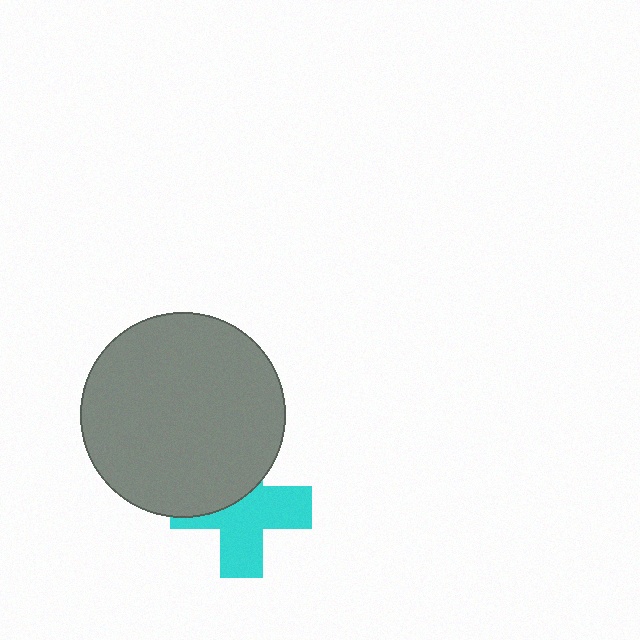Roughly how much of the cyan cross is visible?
About half of it is visible (roughly 60%).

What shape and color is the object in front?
The object in front is a gray circle.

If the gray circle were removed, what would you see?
You would see the complete cyan cross.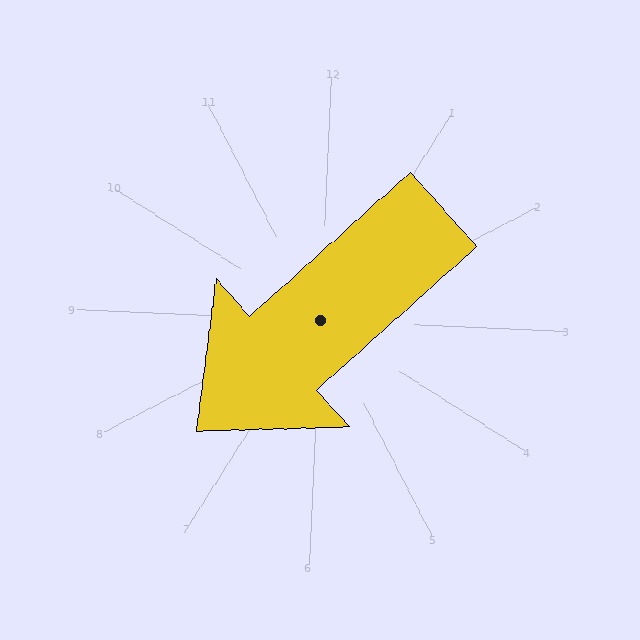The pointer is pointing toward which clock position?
Roughly 8 o'clock.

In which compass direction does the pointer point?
Southwest.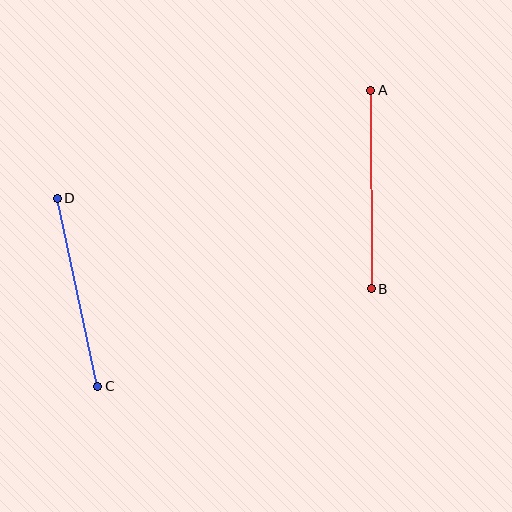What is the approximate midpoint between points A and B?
The midpoint is at approximately (371, 189) pixels.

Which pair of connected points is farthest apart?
Points A and B are farthest apart.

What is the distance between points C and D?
The distance is approximately 193 pixels.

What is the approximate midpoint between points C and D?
The midpoint is at approximately (78, 292) pixels.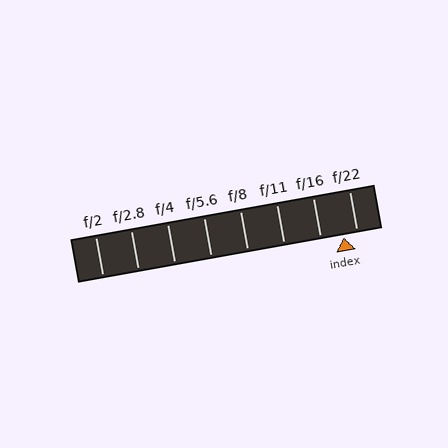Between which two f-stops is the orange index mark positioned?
The index mark is between f/16 and f/22.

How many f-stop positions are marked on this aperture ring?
There are 8 f-stop positions marked.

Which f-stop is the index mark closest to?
The index mark is closest to f/22.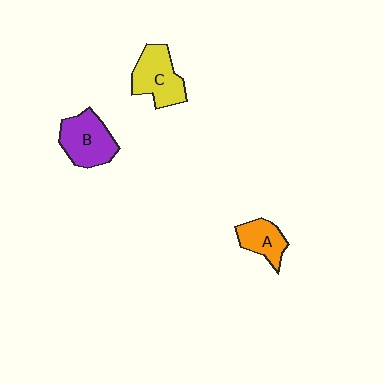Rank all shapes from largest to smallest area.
From largest to smallest: B (purple), C (yellow), A (orange).